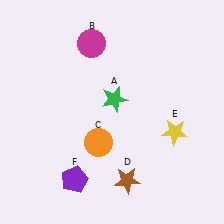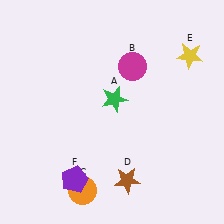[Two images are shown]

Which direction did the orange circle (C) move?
The orange circle (C) moved down.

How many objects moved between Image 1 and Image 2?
3 objects moved between the two images.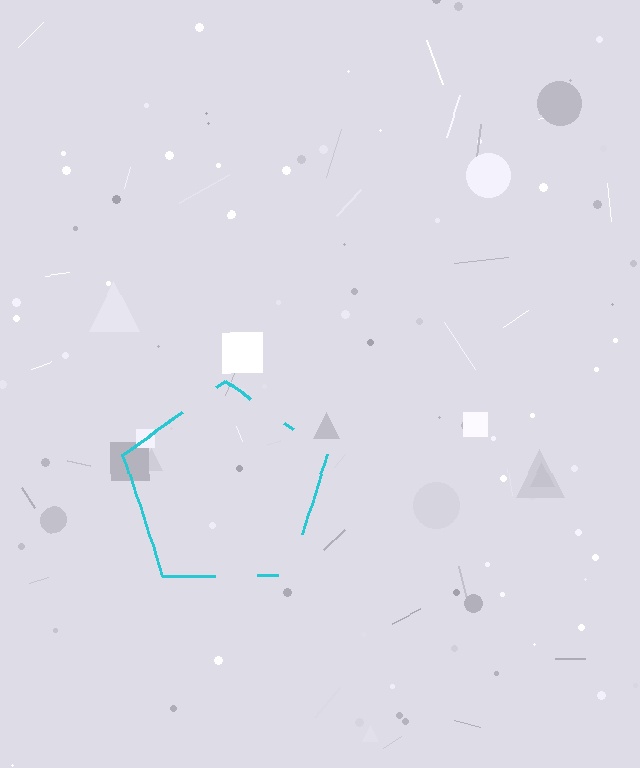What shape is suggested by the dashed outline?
The dashed outline suggests a pentagon.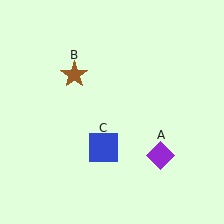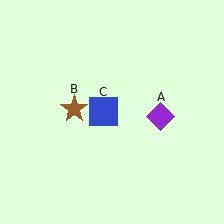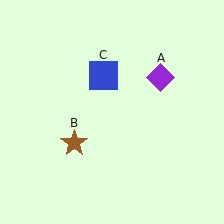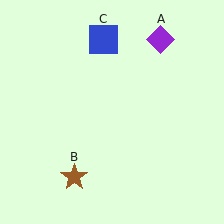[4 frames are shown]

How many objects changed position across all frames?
3 objects changed position: purple diamond (object A), brown star (object B), blue square (object C).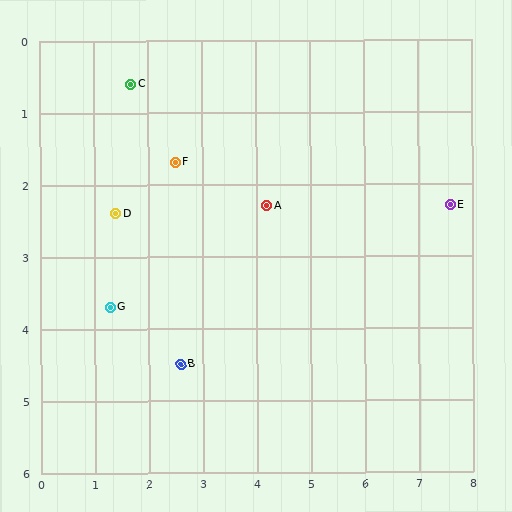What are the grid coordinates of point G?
Point G is at approximately (1.3, 3.7).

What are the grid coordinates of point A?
Point A is at approximately (4.2, 2.3).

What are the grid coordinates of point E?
Point E is at approximately (7.6, 2.3).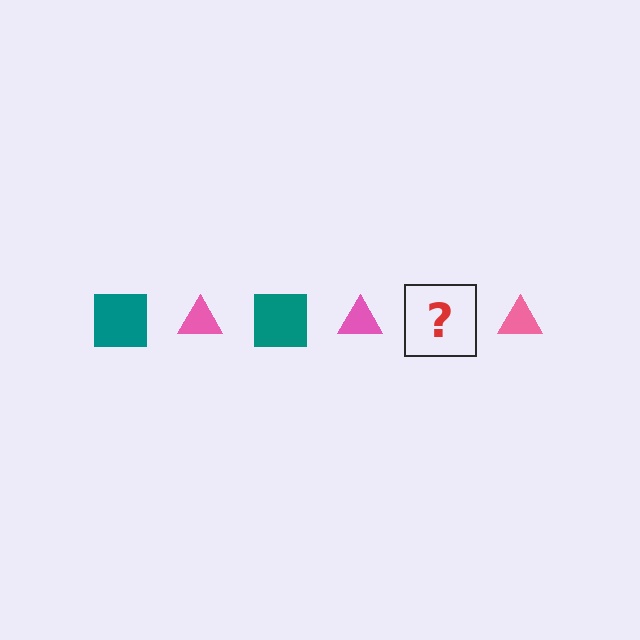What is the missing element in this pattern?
The missing element is a teal square.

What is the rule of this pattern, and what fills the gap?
The rule is that the pattern alternates between teal square and pink triangle. The gap should be filled with a teal square.